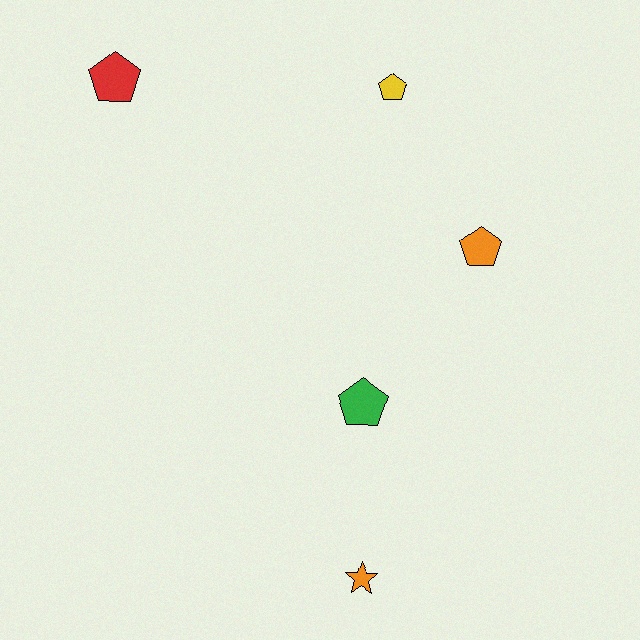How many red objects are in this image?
There is 1 red object.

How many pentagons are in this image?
There are 4 pentagons.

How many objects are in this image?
There are 5 objects.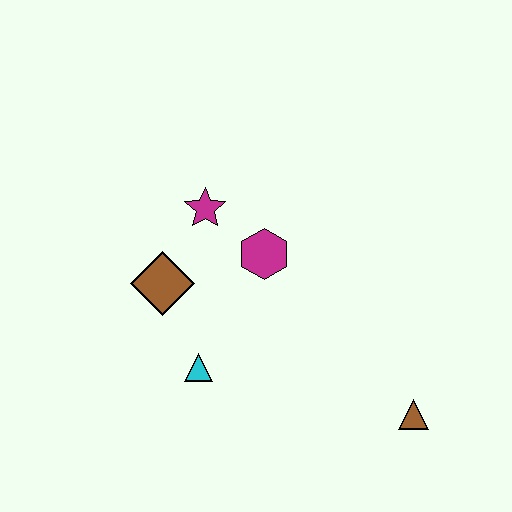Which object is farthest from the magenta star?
The brown triangle is farthest from the magenta star.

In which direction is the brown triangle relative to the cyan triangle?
The brown triangle is to the right of the cyan triangle.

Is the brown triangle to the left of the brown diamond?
No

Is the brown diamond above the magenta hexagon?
No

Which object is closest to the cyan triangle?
The brown diamond is closest to the cyan triangle.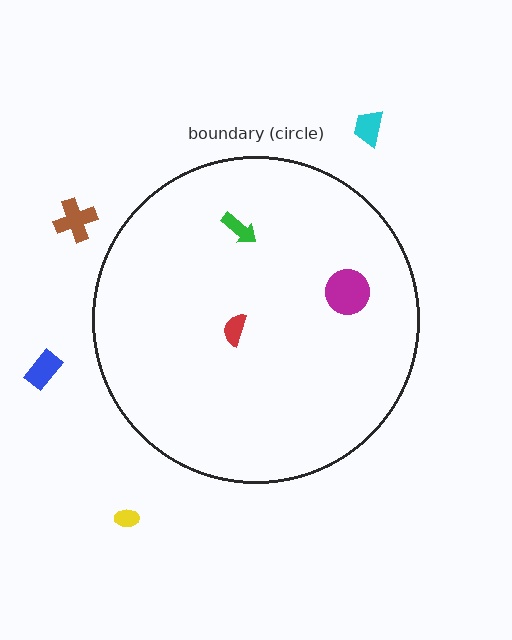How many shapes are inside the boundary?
3 inside, 4 outside.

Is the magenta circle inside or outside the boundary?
Inside.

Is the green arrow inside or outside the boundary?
Inside.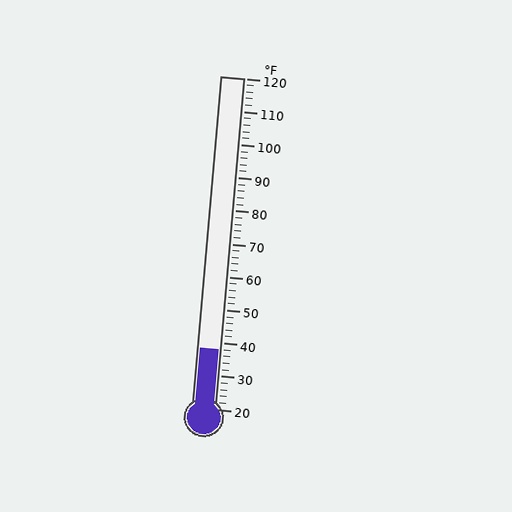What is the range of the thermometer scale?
The thermometer scale ranges from 20°F to 120°F.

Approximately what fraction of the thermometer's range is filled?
The thermometer is filled to approximately 20% of its range.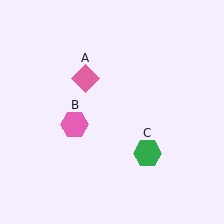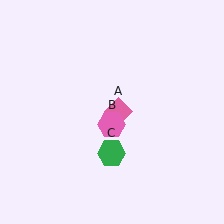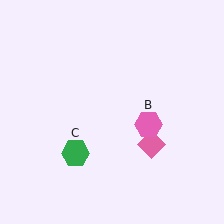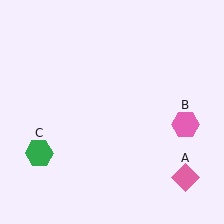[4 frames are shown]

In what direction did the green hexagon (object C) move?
The green hexagon (object C) moved left.